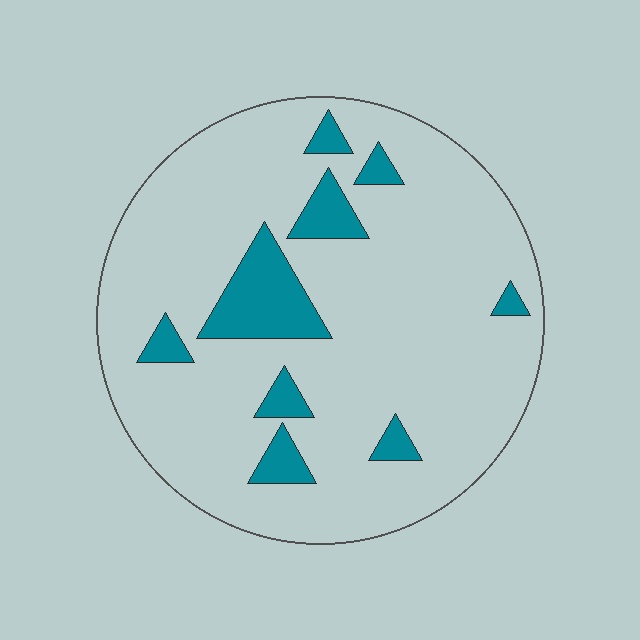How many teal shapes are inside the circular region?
9.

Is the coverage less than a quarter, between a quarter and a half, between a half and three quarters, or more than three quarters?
Less than a quarter.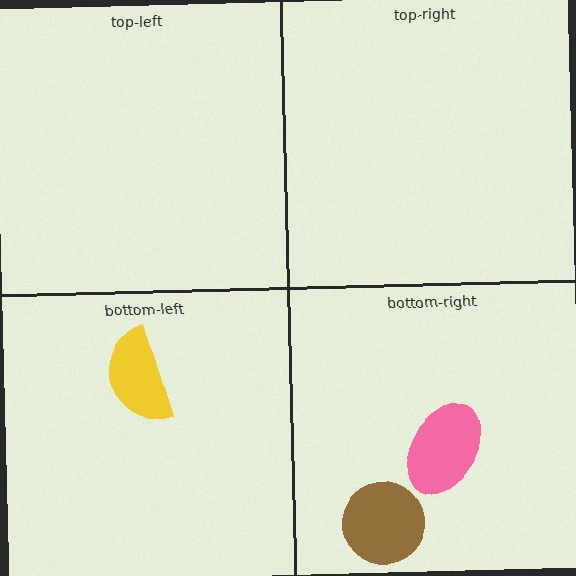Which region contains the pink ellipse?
The bottom-right region.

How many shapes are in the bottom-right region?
2.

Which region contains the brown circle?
The bottom-right region.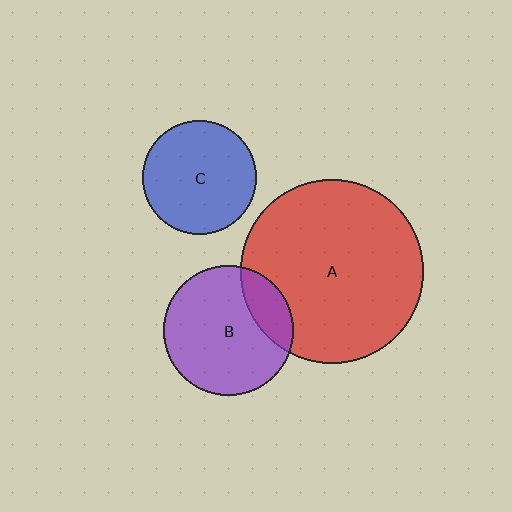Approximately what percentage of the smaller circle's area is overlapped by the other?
Approximately 20%.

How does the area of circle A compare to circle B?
Approximately 2.0 times.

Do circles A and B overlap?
Yes.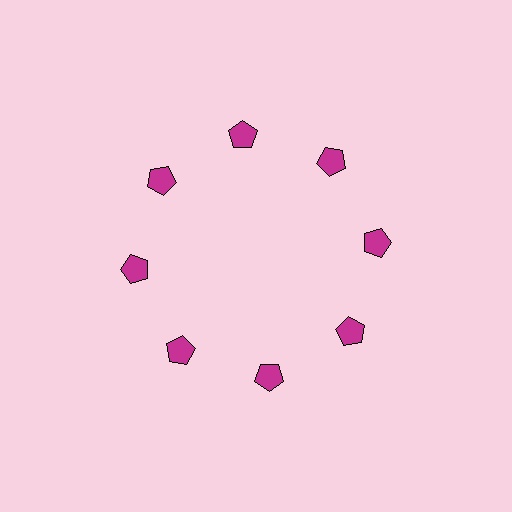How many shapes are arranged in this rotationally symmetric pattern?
There are 8 shapes, arranged in 8 groups of 1.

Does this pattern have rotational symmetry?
Yes, this pattern has 8-fold rotational symmetry. It looks the same after rotating 45 degrees around the center.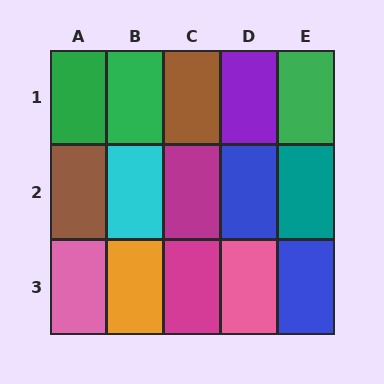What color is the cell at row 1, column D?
Purple.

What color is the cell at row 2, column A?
Brown.